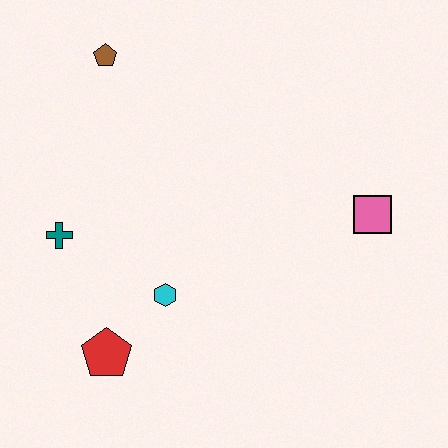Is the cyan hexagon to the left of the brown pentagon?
No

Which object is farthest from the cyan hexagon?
The brown pentagon is farthest from the cyan hexagon.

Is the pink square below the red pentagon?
No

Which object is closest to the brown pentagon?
The teal cross is closest to the brown pentagon.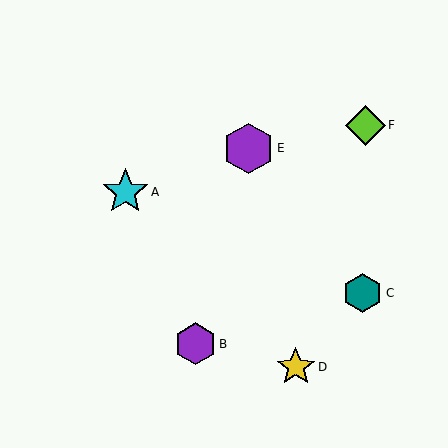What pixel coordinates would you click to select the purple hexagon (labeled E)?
Click at (248, 148) to select the purple hexagon E.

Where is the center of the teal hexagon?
The center of the teal hexagon is at (363, 293).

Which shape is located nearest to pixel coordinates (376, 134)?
The lime diamond (labeled F) at (365, 125) is nearest to that location.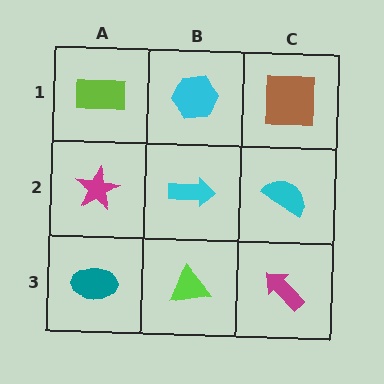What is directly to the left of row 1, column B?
A lime rectangle.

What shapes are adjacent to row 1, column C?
A cyan semicircle (row 2, column C), a cyan hexagon (row 1, column B).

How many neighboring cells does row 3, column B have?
3.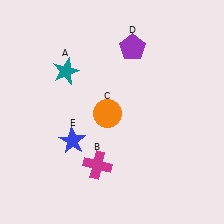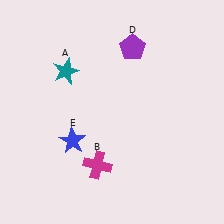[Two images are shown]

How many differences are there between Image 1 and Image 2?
There is 1 difference between the two images.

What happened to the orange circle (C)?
The orange circle (C) was removed in Image 2. It was in the bottom-left area of Image 1.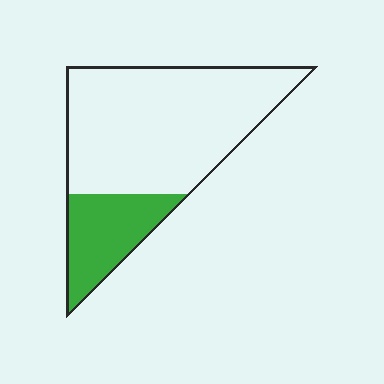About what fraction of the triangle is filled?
About one quarter (1/4).